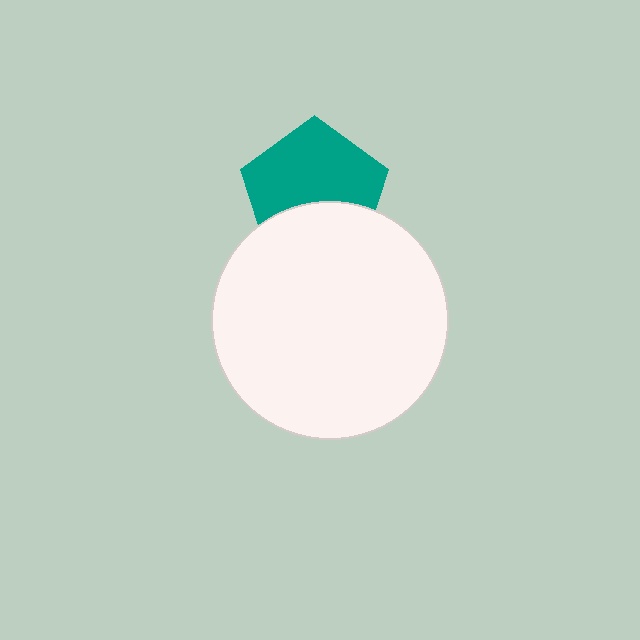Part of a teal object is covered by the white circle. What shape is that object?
It is a pentagon.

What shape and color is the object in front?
The object in front is a white circle.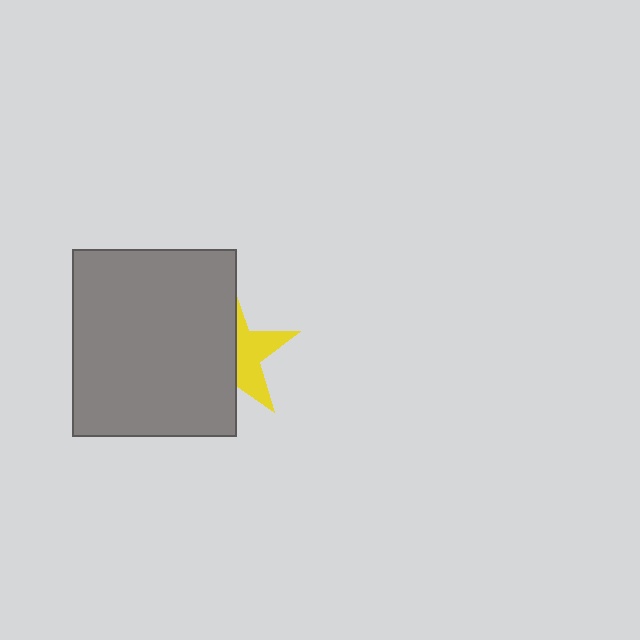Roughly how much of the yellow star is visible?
A small part of it is visible (roughly 41%).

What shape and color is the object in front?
The object in front is a gray rectangle.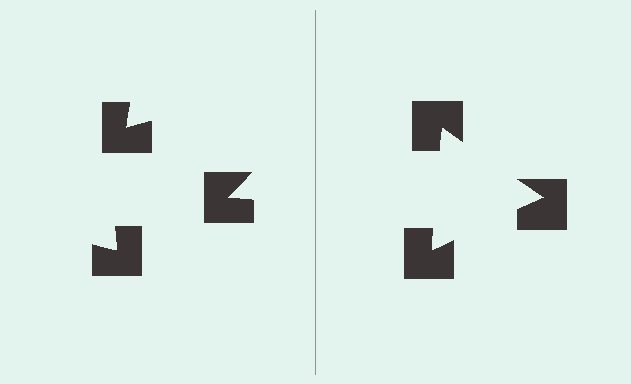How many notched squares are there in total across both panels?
6 — 3 on each side.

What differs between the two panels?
The notched squares are positioned identically on both sides; only the wedge orientations differ. On the right they align to a triangle; on the left they are misaligned.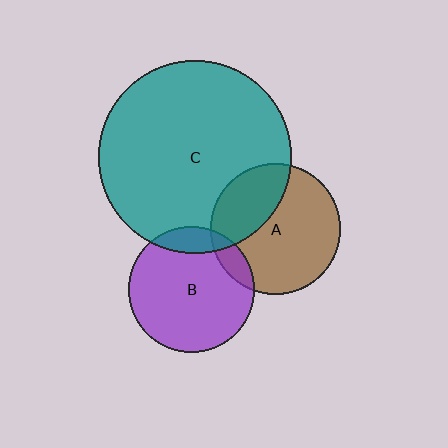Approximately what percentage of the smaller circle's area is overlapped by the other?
Approximately 15%.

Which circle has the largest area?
Circle C (teal).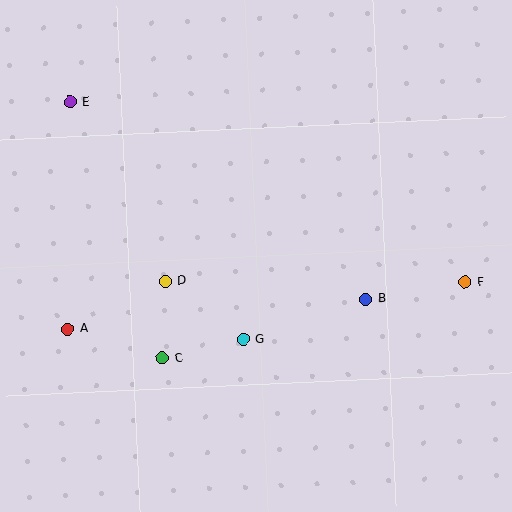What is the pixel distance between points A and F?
The distance between A and F is 400 pixels.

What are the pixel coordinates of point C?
Point C is at (163, 358).